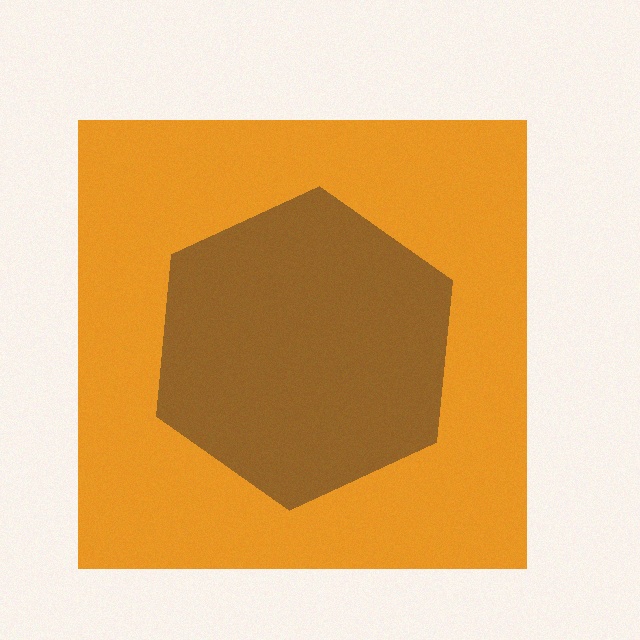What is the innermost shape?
The brown hexagon.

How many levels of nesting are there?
2.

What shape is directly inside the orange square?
The brown hexagon.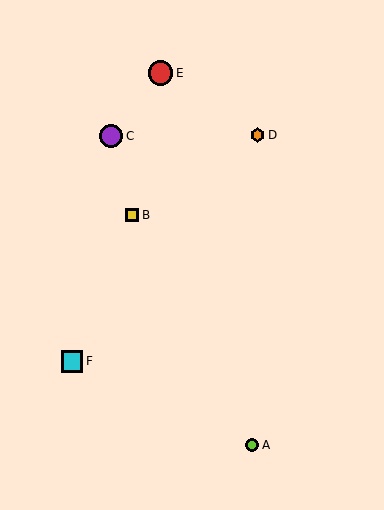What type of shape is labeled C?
Shape C is a purple circle.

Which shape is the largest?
The red circle (labeled E) is the largest.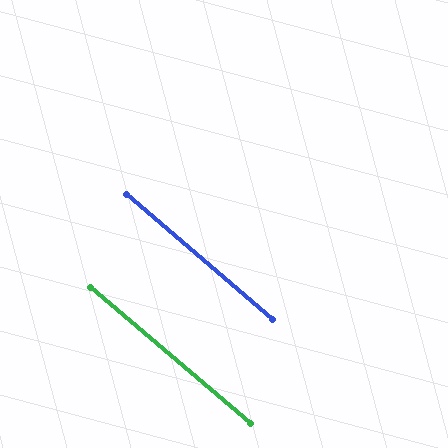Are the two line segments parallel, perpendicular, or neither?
Parallel — their directions differ by only 0.3°.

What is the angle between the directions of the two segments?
Approximately 0 degrees.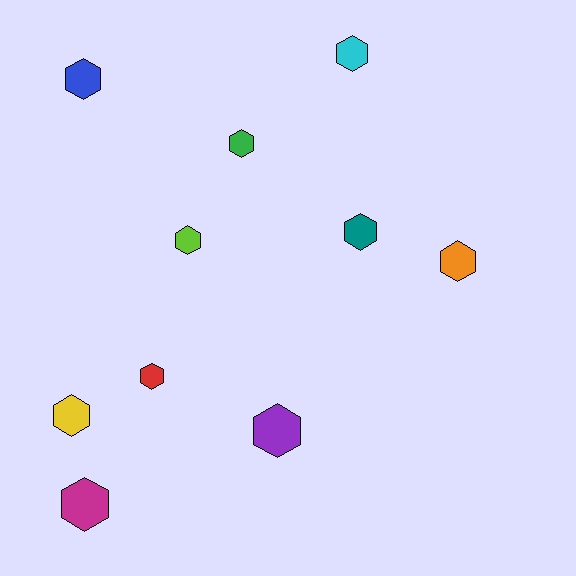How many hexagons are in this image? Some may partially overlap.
There are 10 hexagons.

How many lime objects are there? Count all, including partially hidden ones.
There is 1 lime object.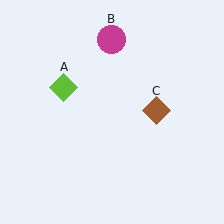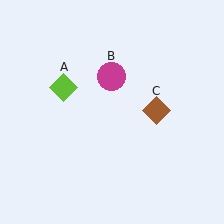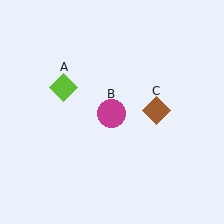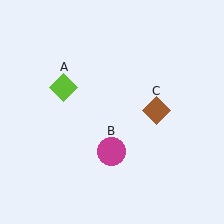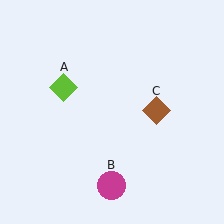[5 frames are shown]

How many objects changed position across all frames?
1 object changed position: magenta circle (object B).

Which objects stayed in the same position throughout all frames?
Lime diamond (object A) and brown diamond (object C) remained stationary.